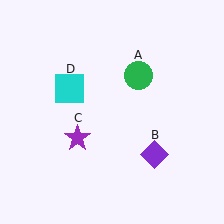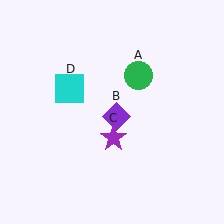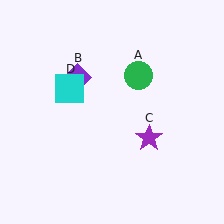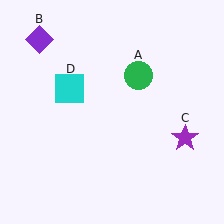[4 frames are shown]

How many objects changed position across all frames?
2 objects changed position: purple diamond (object B), purple star (object C).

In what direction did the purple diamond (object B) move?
The purple diamond (object B) moved up and to the left.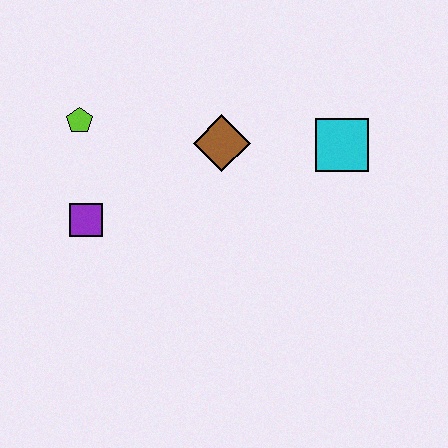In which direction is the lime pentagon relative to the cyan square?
The lime pentagon is to the left of the cyan square.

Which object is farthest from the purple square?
The cyan square is farthest from the purple square.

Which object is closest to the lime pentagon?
The purple square is closest to the lime pentagon.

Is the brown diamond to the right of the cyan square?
No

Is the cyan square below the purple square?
No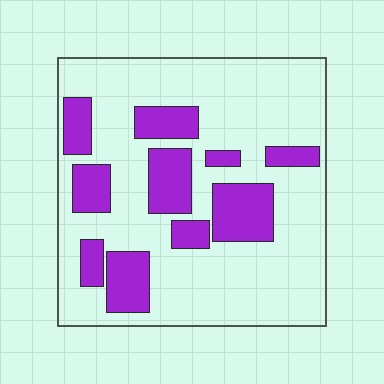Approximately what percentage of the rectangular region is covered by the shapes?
Approximately 25%.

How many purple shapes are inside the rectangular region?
10.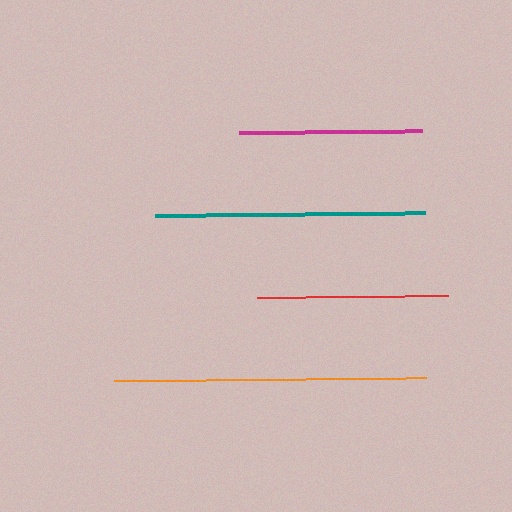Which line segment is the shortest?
The magenta line is the shortest at approximately 183 pixels.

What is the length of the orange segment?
The orange segment is approximately 312 pixels long.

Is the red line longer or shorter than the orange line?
The orange line is longer than the red line.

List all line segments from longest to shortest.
From longest to shortest: orange, teal, red, magenta.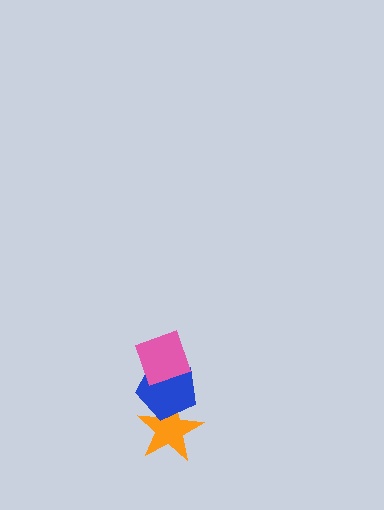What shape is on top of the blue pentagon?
The pink diamond is on top of the blue pentagon.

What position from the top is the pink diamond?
The pink diamond is 1st from the top.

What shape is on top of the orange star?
The blue pentagon is on top of the orange star.